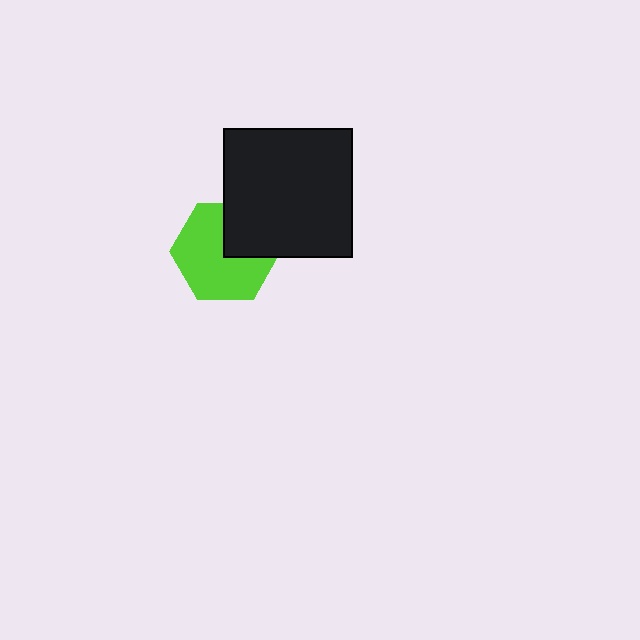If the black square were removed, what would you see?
You would see the complete lime hexagon.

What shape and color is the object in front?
The object in front is a black square.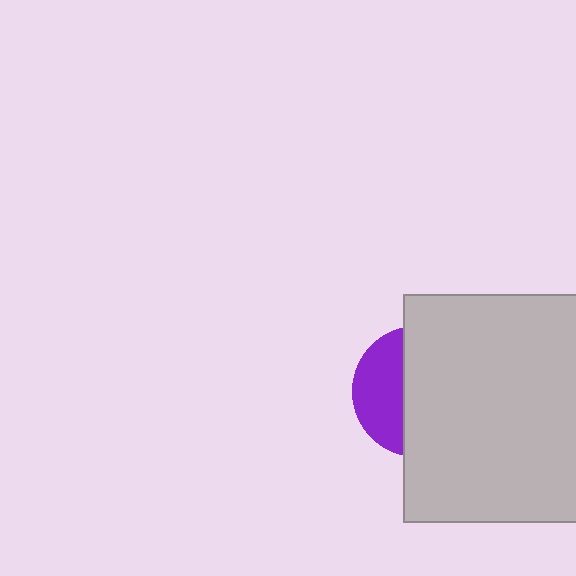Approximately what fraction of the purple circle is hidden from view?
Roughly 63% of the purple circle is hidden behind the light gray rectangle.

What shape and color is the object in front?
The object in front is a light gray rectangle.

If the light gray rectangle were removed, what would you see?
You would see the complete purple circle.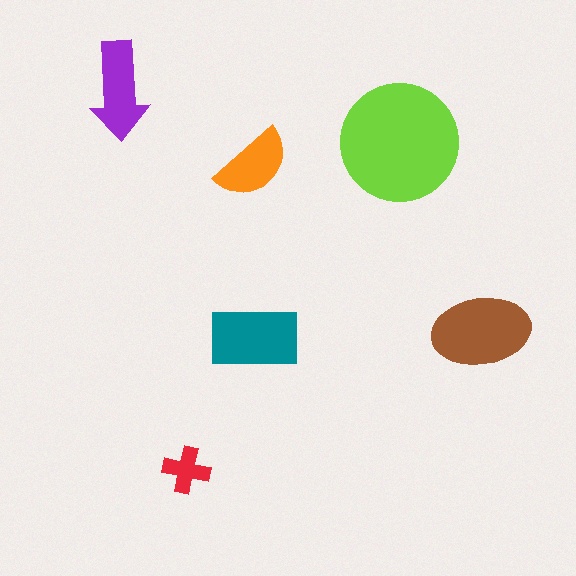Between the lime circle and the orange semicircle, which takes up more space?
The lime circle.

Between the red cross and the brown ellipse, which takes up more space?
The brown ellipse.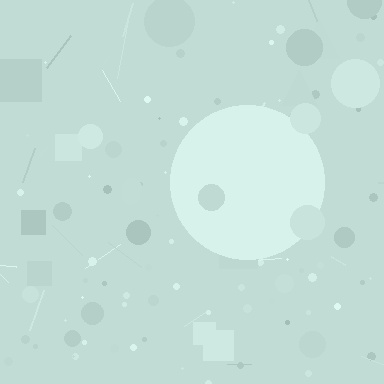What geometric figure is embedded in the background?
A circle is embedded in the background.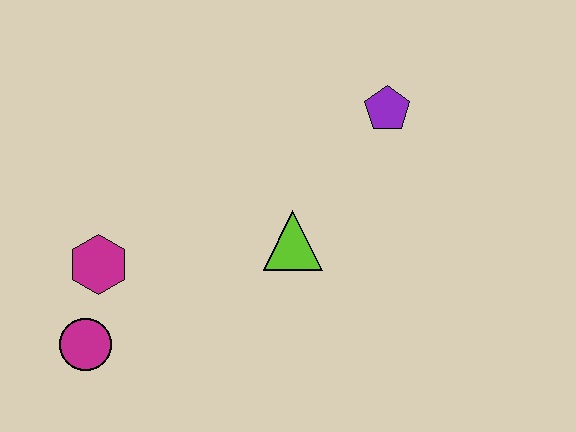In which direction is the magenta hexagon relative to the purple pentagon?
The magenta hexagon is to the left of the purple pentagon.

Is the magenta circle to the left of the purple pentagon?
Yes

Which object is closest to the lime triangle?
The purple pentagon is closest to the lime triangle.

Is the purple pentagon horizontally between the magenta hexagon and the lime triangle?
No